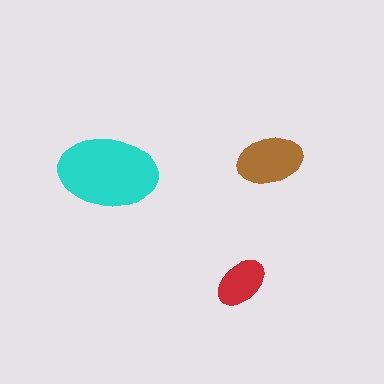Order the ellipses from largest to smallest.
the cyan one, the brown one, the red one.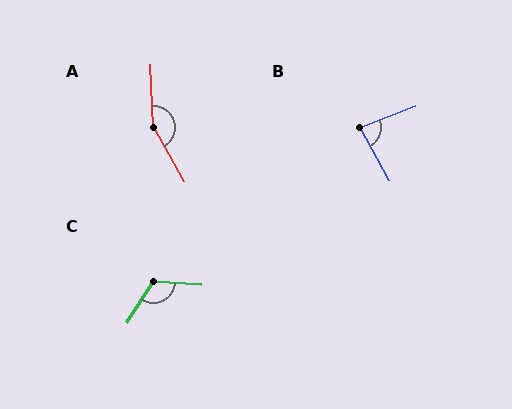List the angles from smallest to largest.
B (82°), C (120°), A (153°).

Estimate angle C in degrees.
Approximately 120 degrees.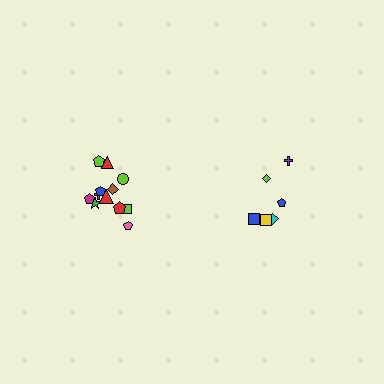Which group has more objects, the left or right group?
The left group.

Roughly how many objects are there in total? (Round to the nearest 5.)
Roughly 20 objects in total.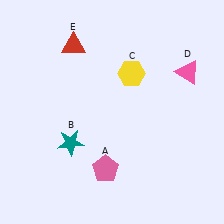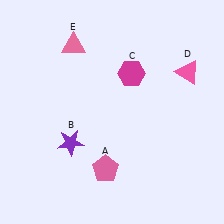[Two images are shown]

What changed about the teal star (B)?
In Image 1, B is teal. In Image 2, it changed to purple.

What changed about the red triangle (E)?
In Image 1, E is red. In Image 2, it changed to pink.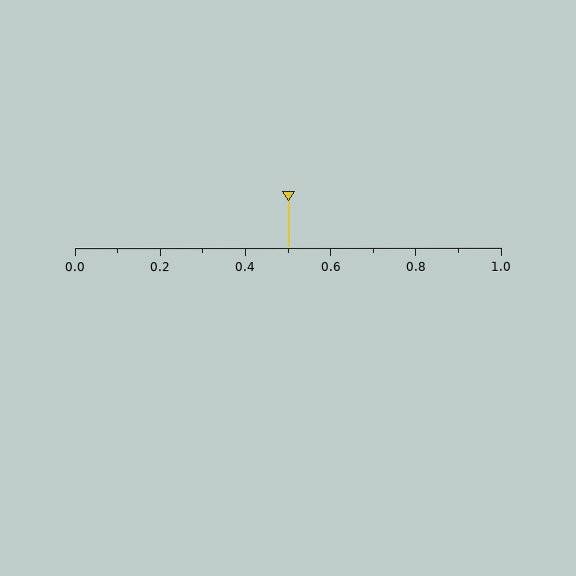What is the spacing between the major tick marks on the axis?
The major ticks are spaced 0.2 apart.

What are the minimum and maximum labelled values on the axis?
The axis runs from 0.0 to 1.0.